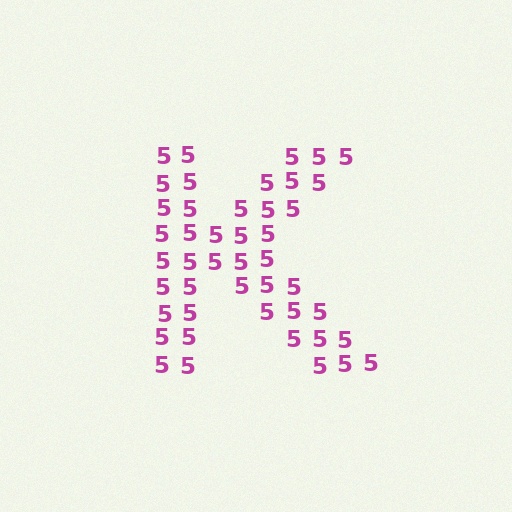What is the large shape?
The large shape is the letter K.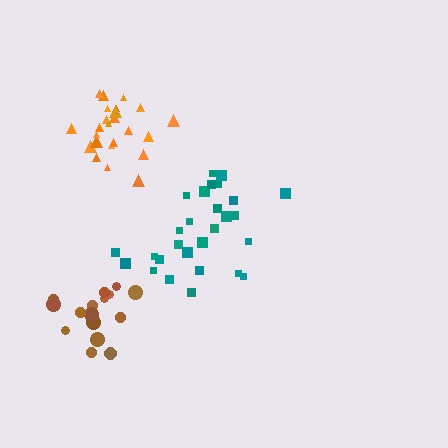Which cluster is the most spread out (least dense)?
Teal.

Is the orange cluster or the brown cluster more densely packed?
Orange.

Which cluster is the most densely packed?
Orange.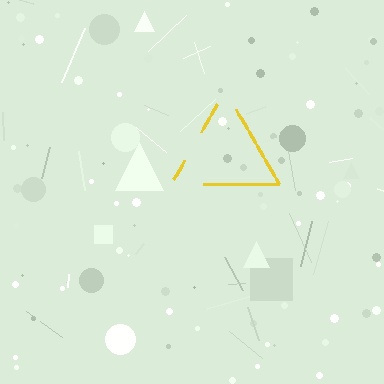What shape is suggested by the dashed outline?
The dashed outline suggests a triangle.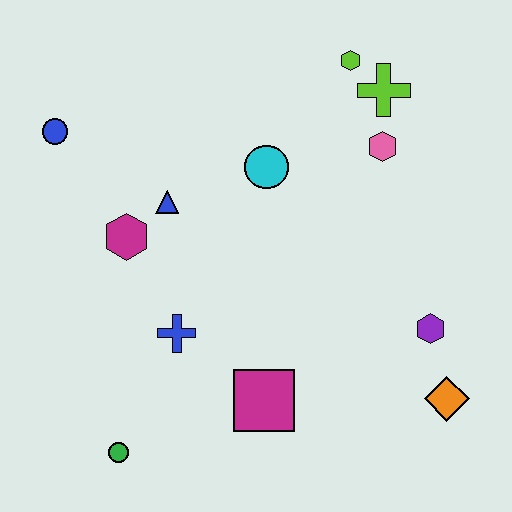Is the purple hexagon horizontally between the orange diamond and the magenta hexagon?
Yes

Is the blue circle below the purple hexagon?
No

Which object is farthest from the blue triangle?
The orange diamond is farthest from the blue triangle.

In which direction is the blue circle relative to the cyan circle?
The blue circle is to the left of the cyan circle.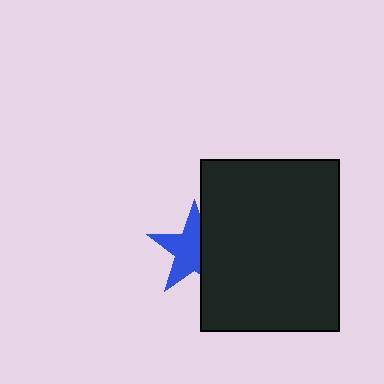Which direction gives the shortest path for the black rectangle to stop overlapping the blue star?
Moving right gives the shortest separation.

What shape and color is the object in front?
The object in front is a black rectangle.